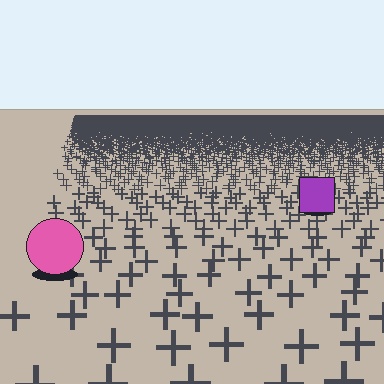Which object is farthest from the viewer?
The purple square is farthest from the viewer. It appears smaller and the ground texture around it is denser.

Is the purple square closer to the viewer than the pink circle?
No. The pink circle is closer — you can tell from the texture gradient: the ground texture is coarser near it.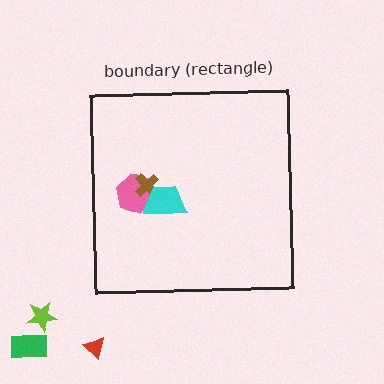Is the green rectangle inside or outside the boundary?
Outside.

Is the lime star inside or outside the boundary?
Outside.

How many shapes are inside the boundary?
3 inside, 3 outside.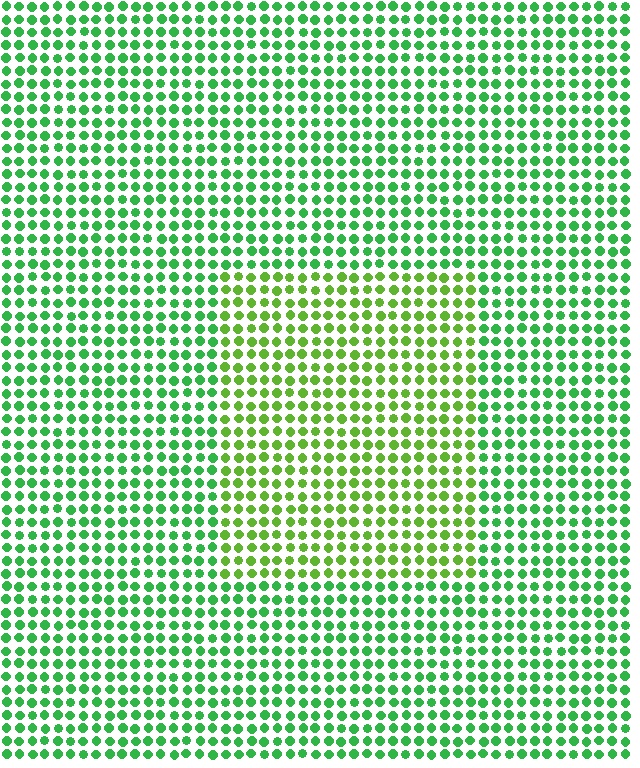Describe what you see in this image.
The image is filled with small green elements in a uniform arrangement. A rectangle-shaped region is visible where the elements are tinted to a slightly different hue, forming a subtle color boundary.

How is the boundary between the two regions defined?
The boundary is defined purely by a slight shift in hue (about 31 degrees). Spacing, size, and orientation are identical on both sides.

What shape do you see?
I see a rectangle.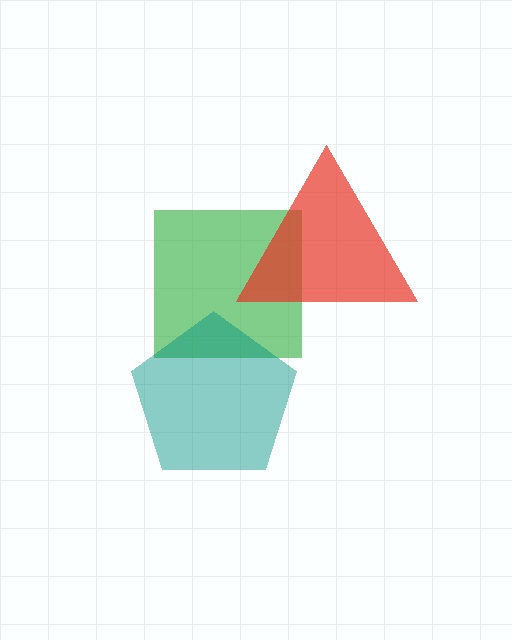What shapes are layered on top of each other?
The layered shapes are: a green square, a teal pentagon, a red triangle.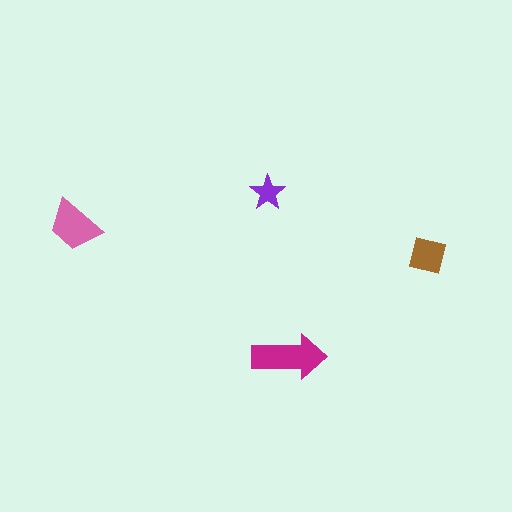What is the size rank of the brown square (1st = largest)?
3rd.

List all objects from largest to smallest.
The magenta arrow, the pink trapezoid, the brown square, the purple star.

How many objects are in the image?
There are 4 objects in the image.